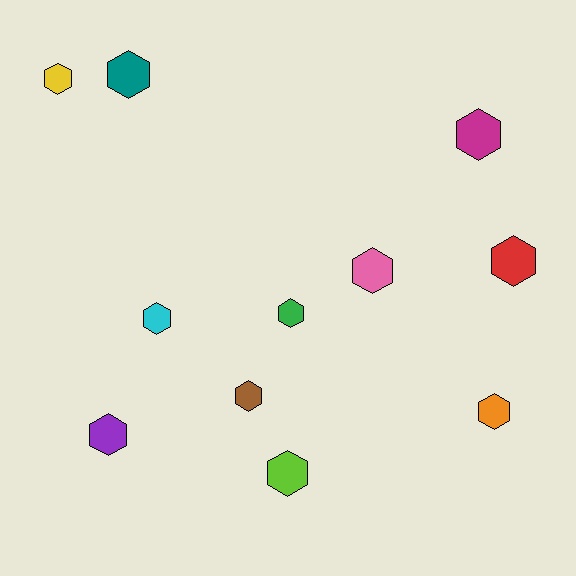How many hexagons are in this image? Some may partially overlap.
There are 11 hexagons.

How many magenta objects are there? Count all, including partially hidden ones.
There is 1 magenta object.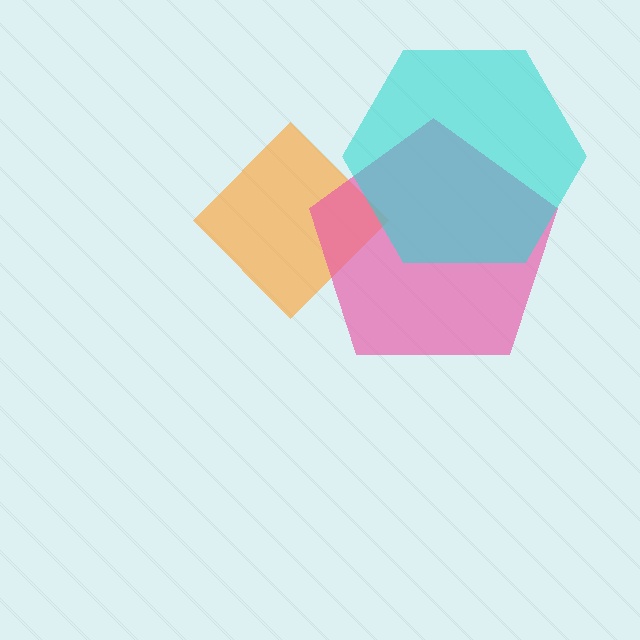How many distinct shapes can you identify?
There are 3 distinct shapes: an orange diamond, a pink pentagon, a cyan hexagon.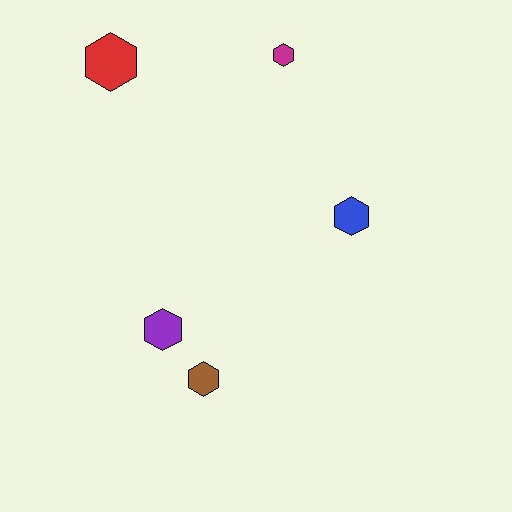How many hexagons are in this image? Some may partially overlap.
There are 5 hexagons.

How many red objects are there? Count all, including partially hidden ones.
There is 1 red object.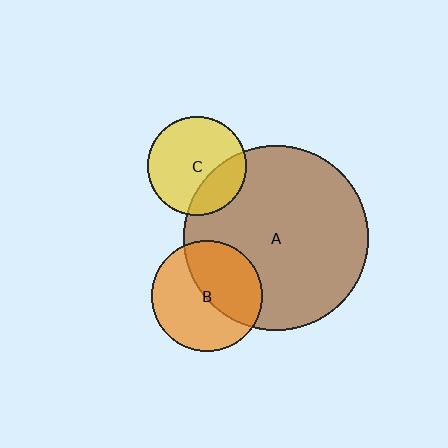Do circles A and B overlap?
Yes.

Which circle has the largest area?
Circle A (brown).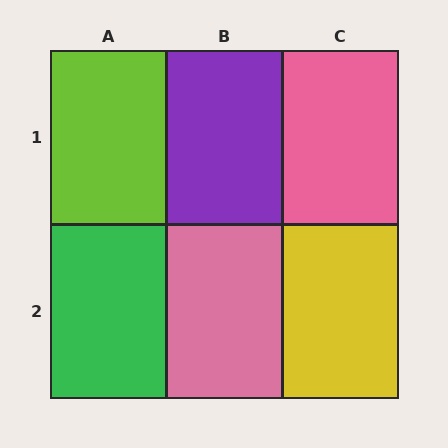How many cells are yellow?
1 cell is yellow.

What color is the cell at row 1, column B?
Purple.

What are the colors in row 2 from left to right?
Green, pink, yellow.